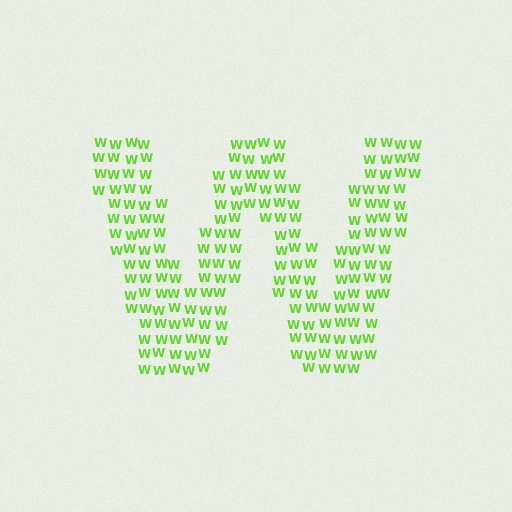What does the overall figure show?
The overall figure shows the letter W.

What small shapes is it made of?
It is made of small letter W's.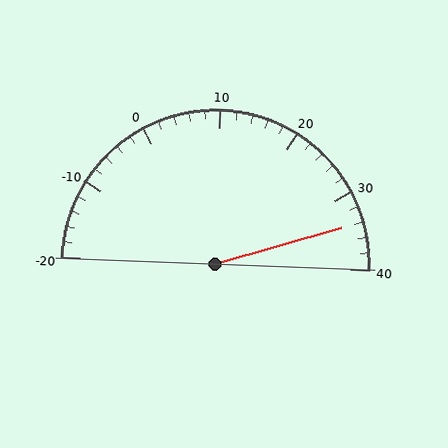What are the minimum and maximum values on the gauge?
The gauge ranges from -20 to 40.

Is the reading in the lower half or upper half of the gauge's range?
The reading is in the upper half of the range (-20 to 40).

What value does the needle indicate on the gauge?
The needle indicates approximately 34.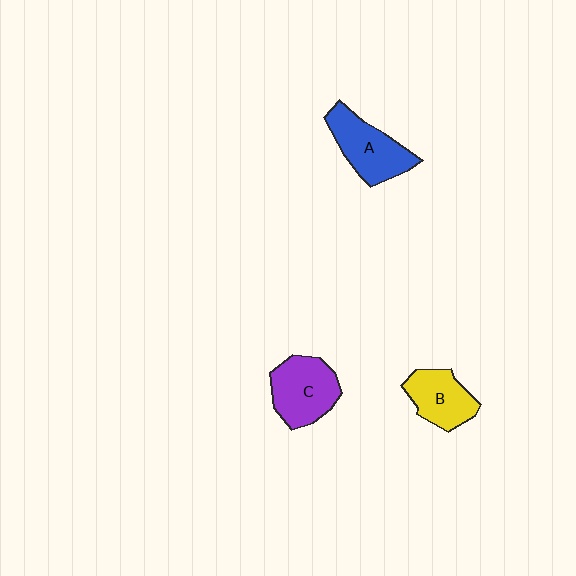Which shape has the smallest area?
Shape B (yellow).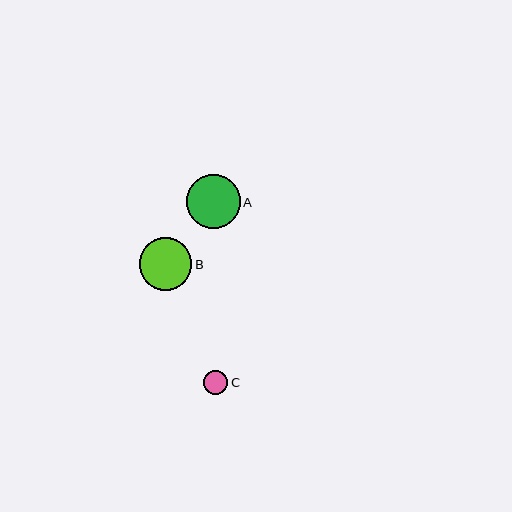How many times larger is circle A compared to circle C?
Circle A is approximately 2.2 times the size of circle C.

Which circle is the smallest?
Circle C is the smallest with a size of approximately 25 pixels.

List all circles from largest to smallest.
From largest to smallest: A, B, C.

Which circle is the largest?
Circle A is the largest with a size of approximately 54 pixels.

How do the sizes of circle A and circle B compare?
Circle A and circle B are approximately the same size.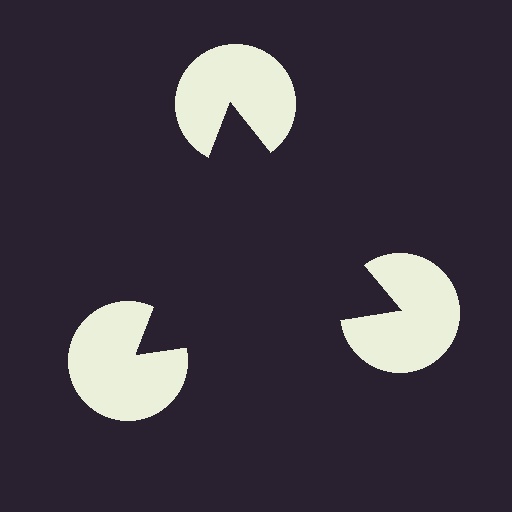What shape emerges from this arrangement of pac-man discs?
An illusory triangle — its edges are inferred from the aligned wedge cuts in the pac-man discs, not physically drawn.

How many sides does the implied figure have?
3 sides.